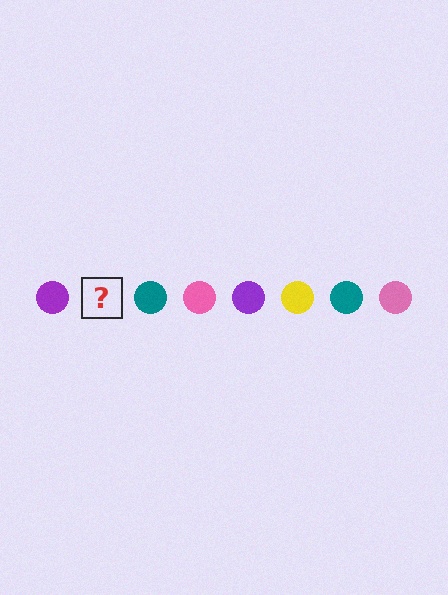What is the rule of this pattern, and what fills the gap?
The rule is that the pattern cycles through purple, yellow, teal, pink circles. The gap should be filled with a yellow circle.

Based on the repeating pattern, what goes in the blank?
The blank should be a yellow circle.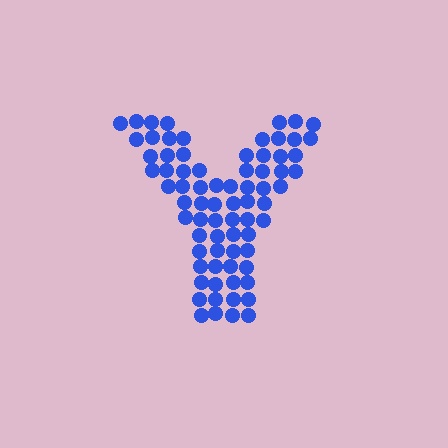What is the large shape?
The large shape is the letter Y.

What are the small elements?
The small elements are circles.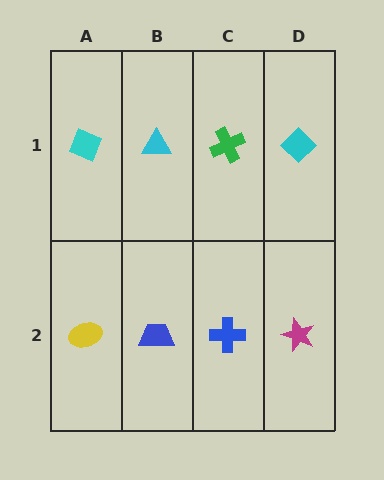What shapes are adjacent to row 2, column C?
A green cross (row 1, column C), a blue trapezoid (row 2, column B), a magenta star (row 2, column D).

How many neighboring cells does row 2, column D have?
2.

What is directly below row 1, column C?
A blue cross.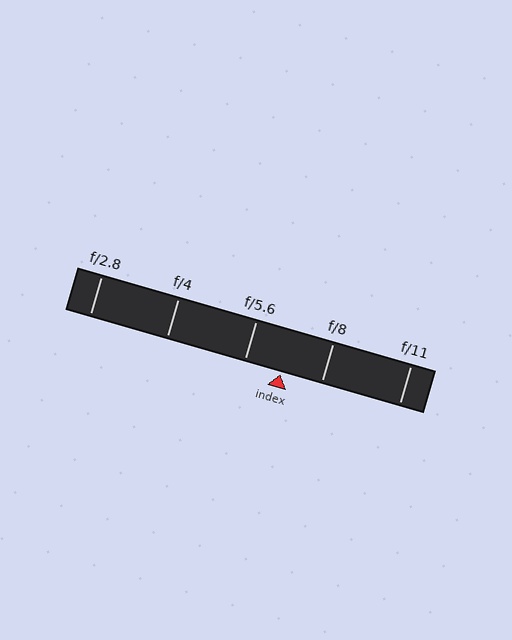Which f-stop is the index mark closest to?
The index mark is closest to f/5.6.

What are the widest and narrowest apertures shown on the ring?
The widest aperture shown is f/2.8 and the narrowest is f/11.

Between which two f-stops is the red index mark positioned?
The index mark is between f/5.6 and f/8.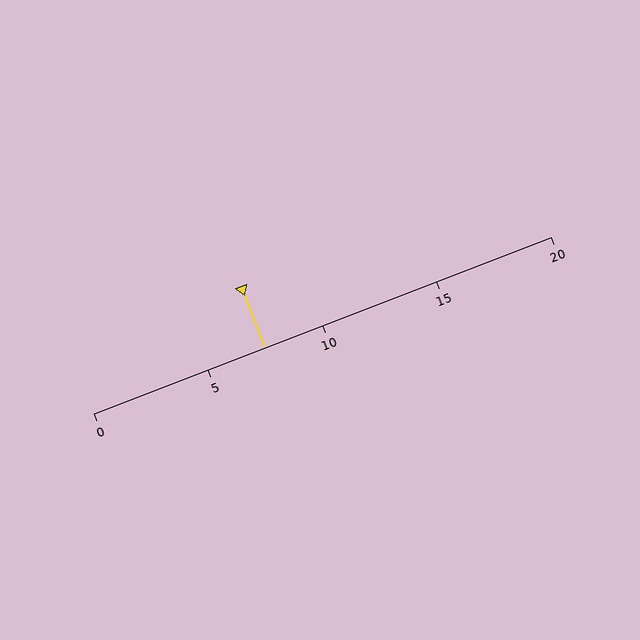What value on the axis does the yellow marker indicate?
The marker indicates approximately 7.5.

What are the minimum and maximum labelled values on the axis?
The axis runs from 0 to 20.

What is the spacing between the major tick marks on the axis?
The major ticks are spaced 5 apart.